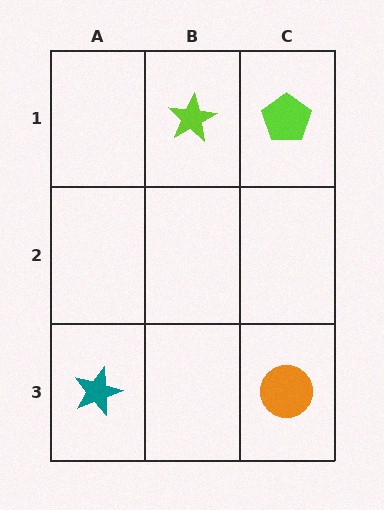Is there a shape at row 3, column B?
No, that cell is empty.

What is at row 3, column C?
An orange circle.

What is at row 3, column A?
A teal star.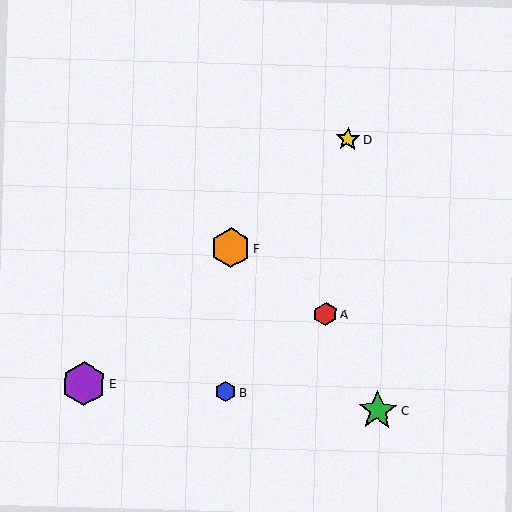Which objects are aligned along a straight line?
Objects D, E, F are aligned along a straight line.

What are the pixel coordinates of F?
Object F is at (231, 248).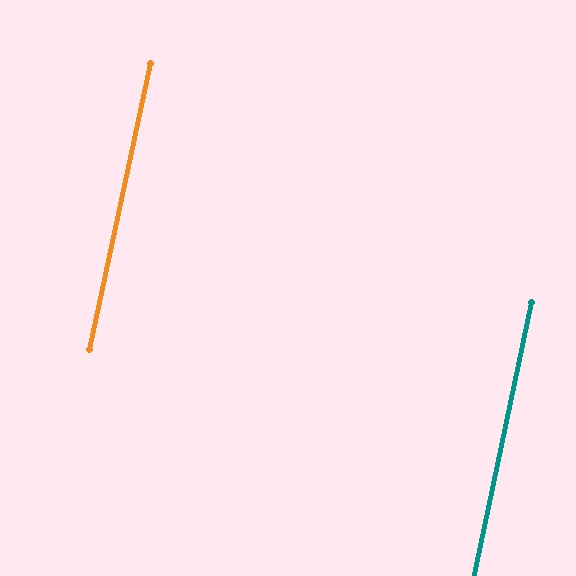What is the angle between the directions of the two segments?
Approximately 0 degrees.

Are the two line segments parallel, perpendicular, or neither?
Parallel — their directions differ by only 0.2°.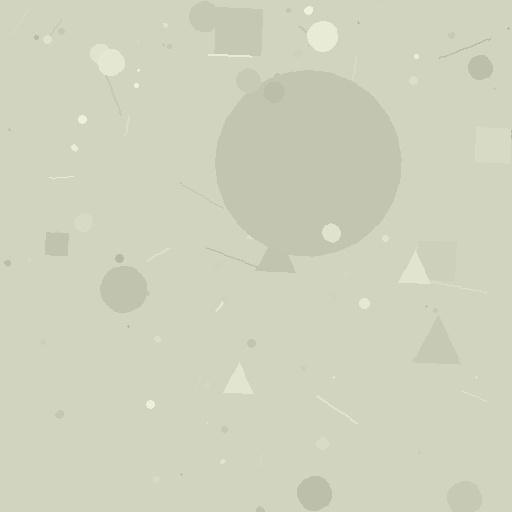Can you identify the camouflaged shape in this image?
The camouflaged shape is a circle.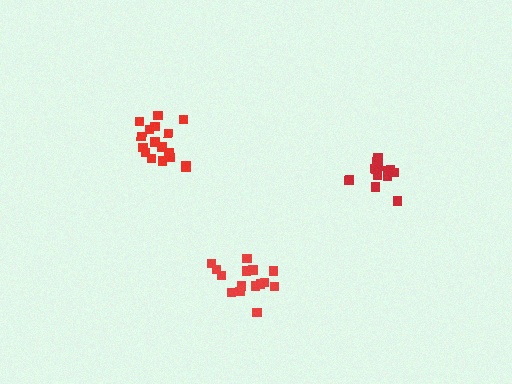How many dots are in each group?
Group 1: 17 dots, Group 2: 16 dots, Group 3: 14 dots (47 total).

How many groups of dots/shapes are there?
There are 3 groups.